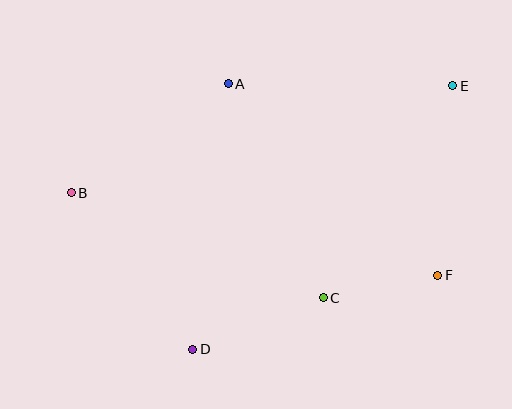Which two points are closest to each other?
Points C and F are closest to each other.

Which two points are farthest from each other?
Points B and E are farthest from each other.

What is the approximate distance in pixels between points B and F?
The distance between B and F is approximately 376 pixels.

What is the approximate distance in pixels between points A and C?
The distance between A and C is approximately 234 pixels.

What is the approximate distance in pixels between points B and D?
The distance between B and D is approximately 198 pixels.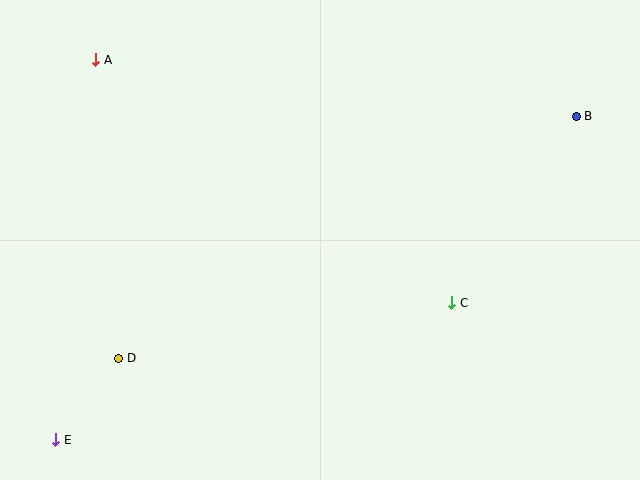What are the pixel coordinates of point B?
Point B is at (576, 116).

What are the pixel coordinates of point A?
Point A is at (96, 60).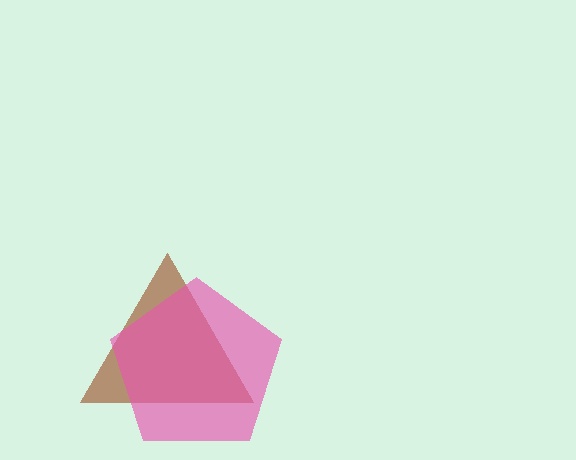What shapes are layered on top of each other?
The layered shapes are: a brown triangle, a pink pentagon.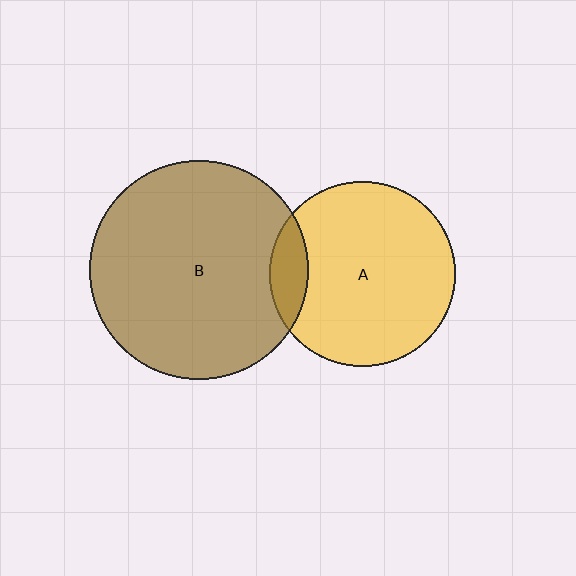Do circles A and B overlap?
Yes.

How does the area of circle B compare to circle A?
Approximately 1.4 times.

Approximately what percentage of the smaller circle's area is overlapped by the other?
Approximately 10%.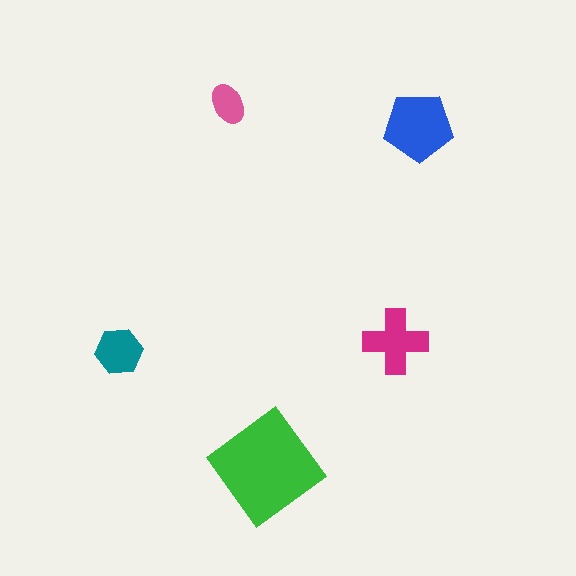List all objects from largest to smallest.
The green diamond, the blue pentagon, the magenta cross, the teal hexagon, the pink ellipse.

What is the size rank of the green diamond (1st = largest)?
1st.